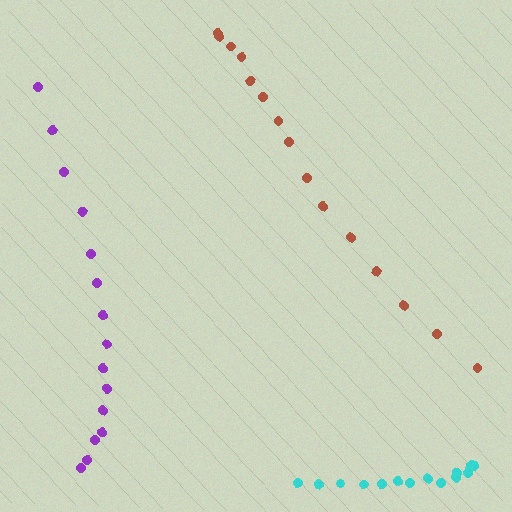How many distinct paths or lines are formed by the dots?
There are 3 distinct paths.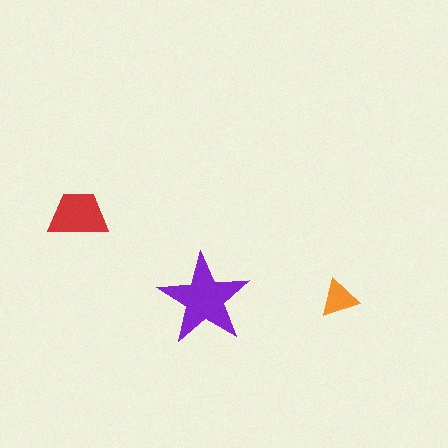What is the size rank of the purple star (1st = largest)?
1st.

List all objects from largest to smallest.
The purple star, the red trapezoid, the orange triangle.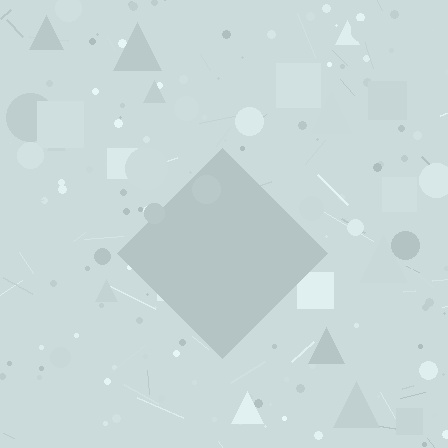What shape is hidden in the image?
A diamond is hidden in the image.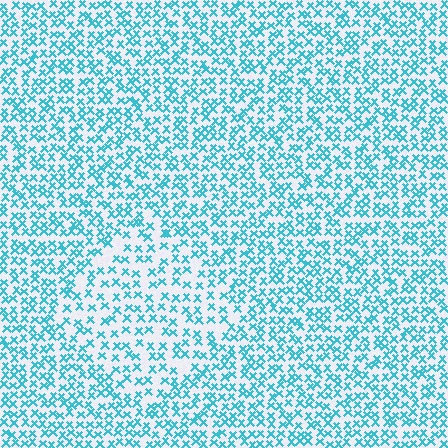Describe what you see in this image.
The image contains small cyan elements arranged at two different densities. A diamond-shaped region is visible where the elements are less densely packed than the surrounding area.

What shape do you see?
I see a diamond.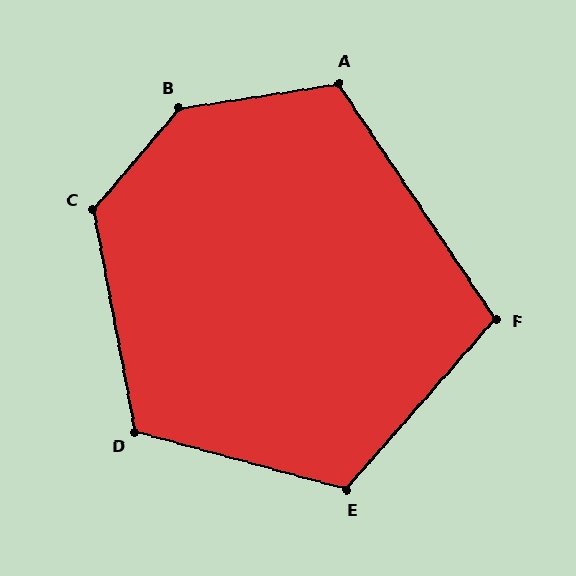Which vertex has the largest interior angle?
B, at approximately 139 degrees.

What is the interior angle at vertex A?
Approximately 115 degrees (obtuse).